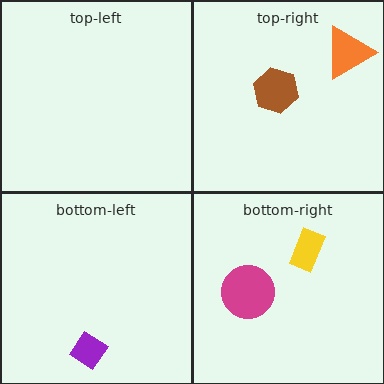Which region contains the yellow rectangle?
The bottom-right region.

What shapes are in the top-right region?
The brown hexagon, the orange triangle.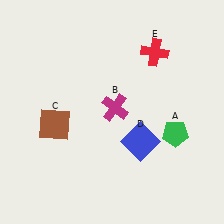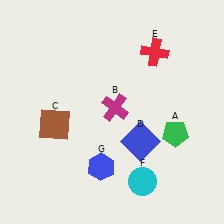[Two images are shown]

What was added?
A cyan circle (F), a blue hexagon (G) were added in Image 2.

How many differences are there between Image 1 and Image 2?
There are 2 differences between the two images.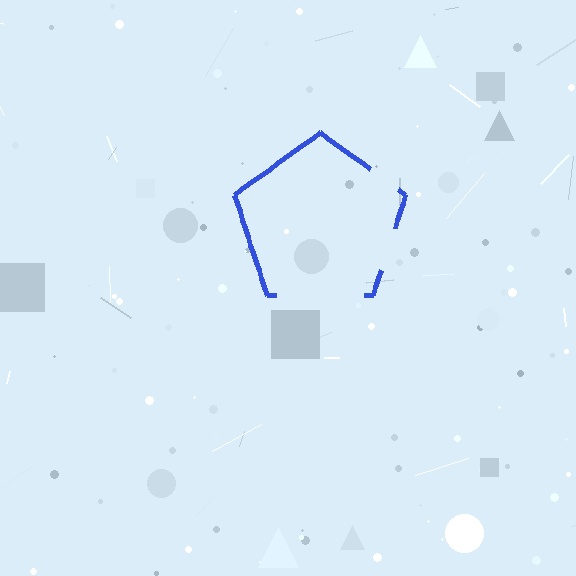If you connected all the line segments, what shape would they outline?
They would outline a pentagon.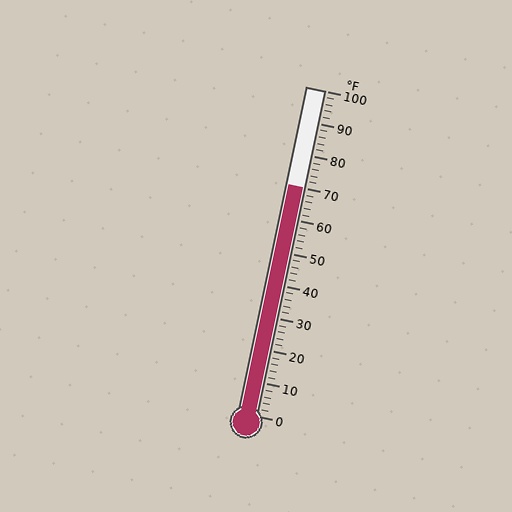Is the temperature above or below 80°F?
The temperature is below 80°F.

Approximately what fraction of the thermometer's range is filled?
The thermometer is filled to approximately 70% of its range.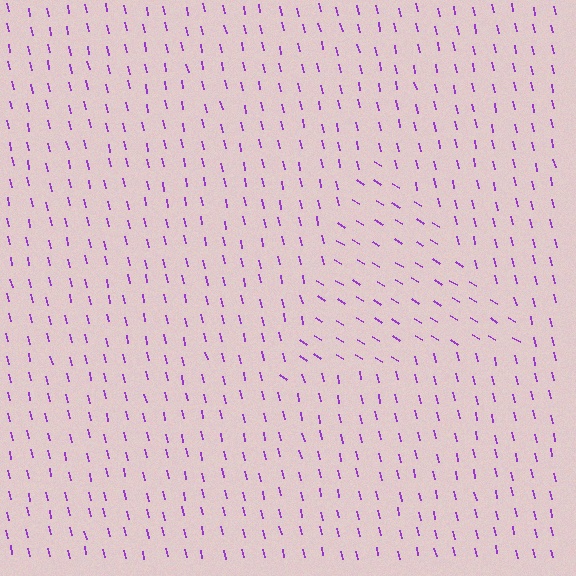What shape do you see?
I see a triangle.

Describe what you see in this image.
The image is filled with small purple line segments. A triangle region in the image has lines oriented differently from the surrounding lines, creating a visible texture boundary.